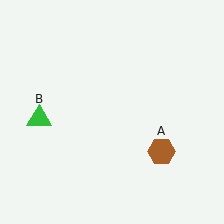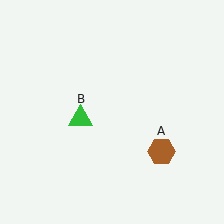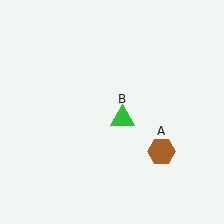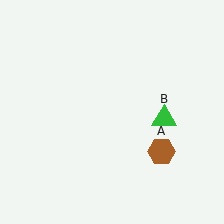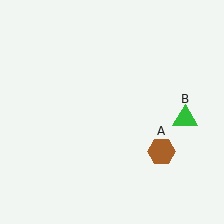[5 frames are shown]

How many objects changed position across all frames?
1 object changed position: green triangle (object B).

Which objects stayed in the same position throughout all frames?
Brown hexagon (object A) remained stationary.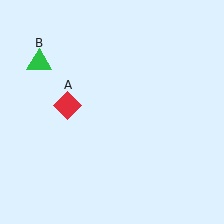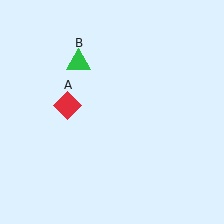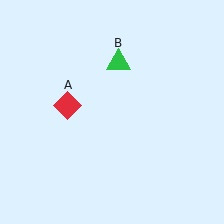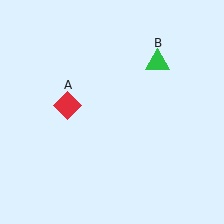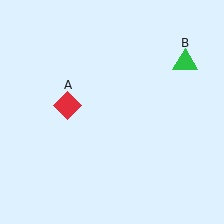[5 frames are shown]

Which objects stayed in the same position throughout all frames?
Red diamond (object A) remained stationary.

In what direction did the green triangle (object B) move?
The green triangle (object B) moved right.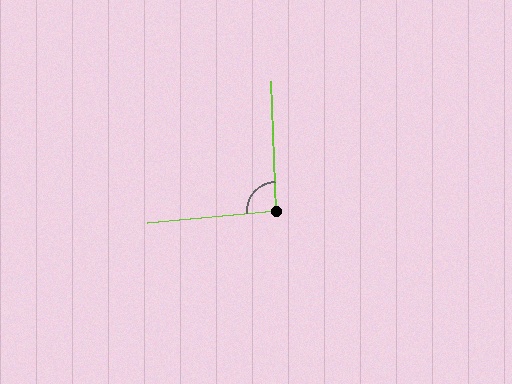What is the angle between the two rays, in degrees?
Approximately 93 degrees.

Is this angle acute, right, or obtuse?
It is approximately a right angle.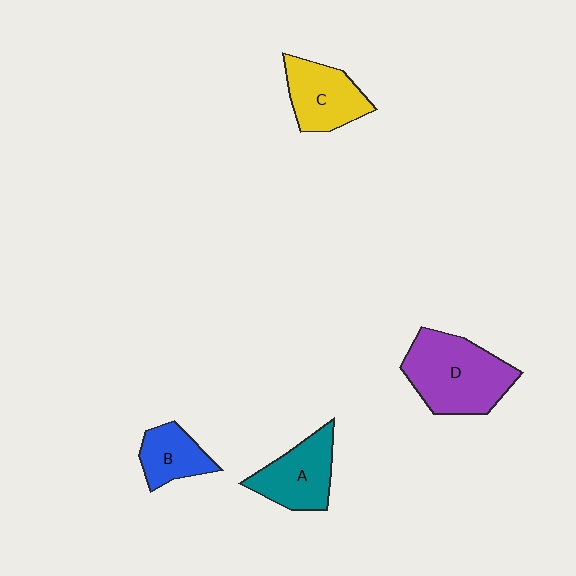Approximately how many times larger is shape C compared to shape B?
Approximately 1.4 times.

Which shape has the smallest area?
Shape B (blue).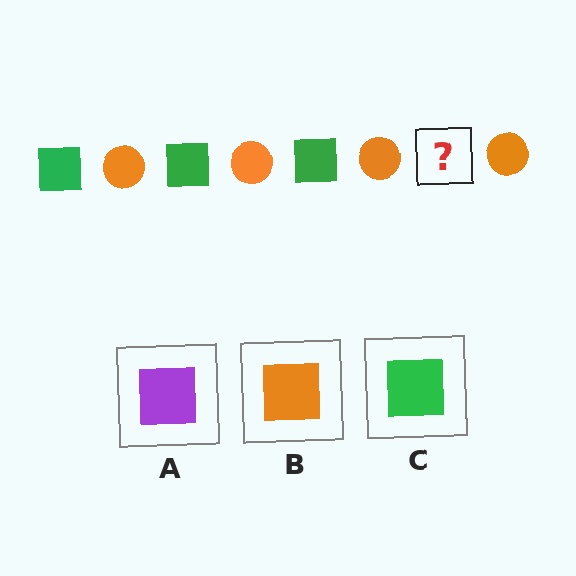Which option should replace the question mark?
Option C.